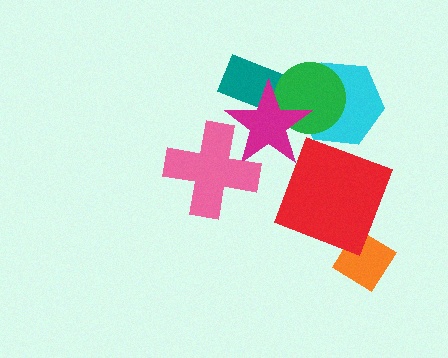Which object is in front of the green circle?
The magenta star is in front of the green circle.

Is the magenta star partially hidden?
Yes, it is partially covered by another shape.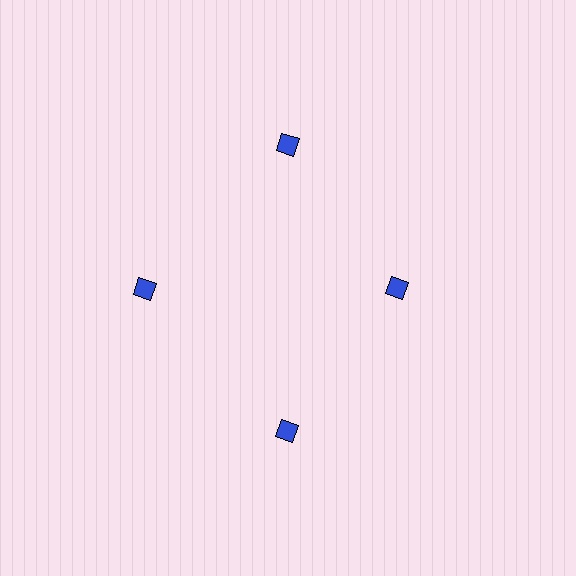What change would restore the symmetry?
The symmetry would be restored by moving it outward, back onto the ring so that all 4 squares sit at equal angles and equal distance from the center.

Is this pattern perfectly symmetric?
No. The 4 blue squares are arranged in a ring, but one element near the 3 o'clock position is pulled inward toward the center, breaking the 4-fold rotational symmetry.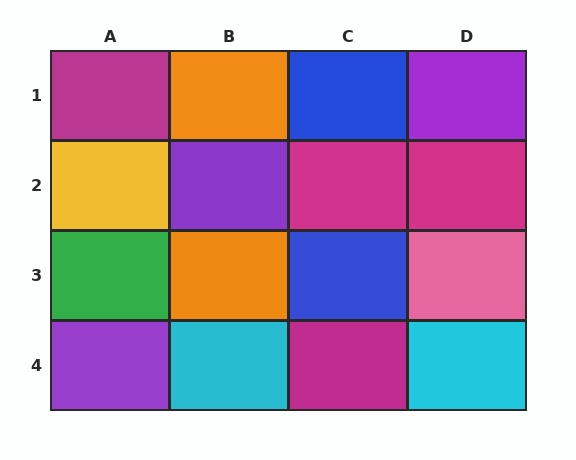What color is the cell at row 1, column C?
Blue.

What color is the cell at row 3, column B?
Orange.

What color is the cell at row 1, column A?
Magenta.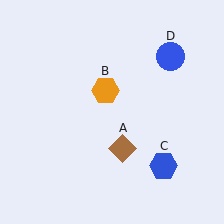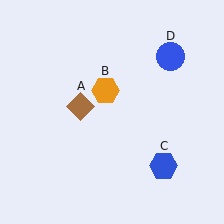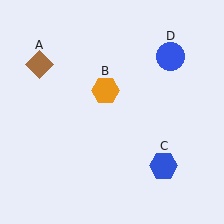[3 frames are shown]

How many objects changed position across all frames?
1 object changed position: brown diamond (object A).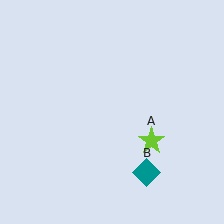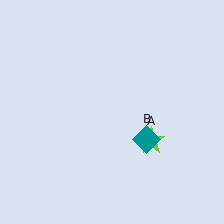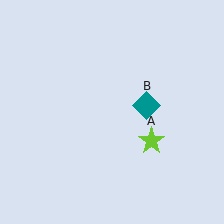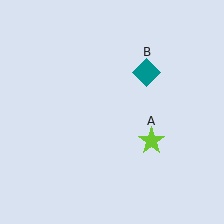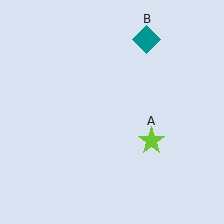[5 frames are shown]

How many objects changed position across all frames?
1 object changed position: teal diamond (object B).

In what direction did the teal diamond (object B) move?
The teal diamond (object B) moved up.